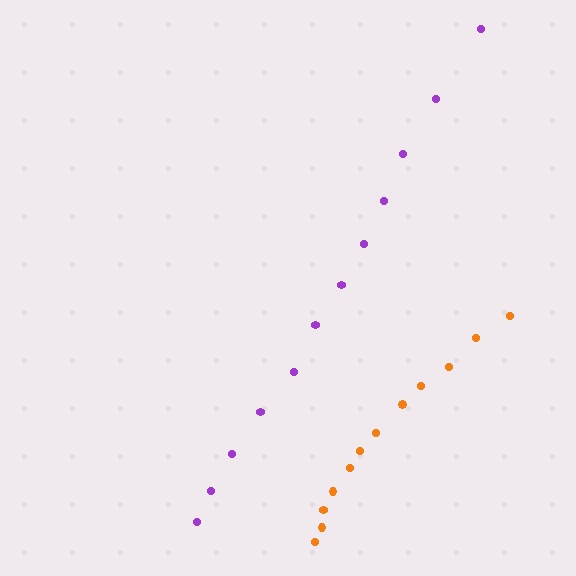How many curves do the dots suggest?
There are 2 distinct paths.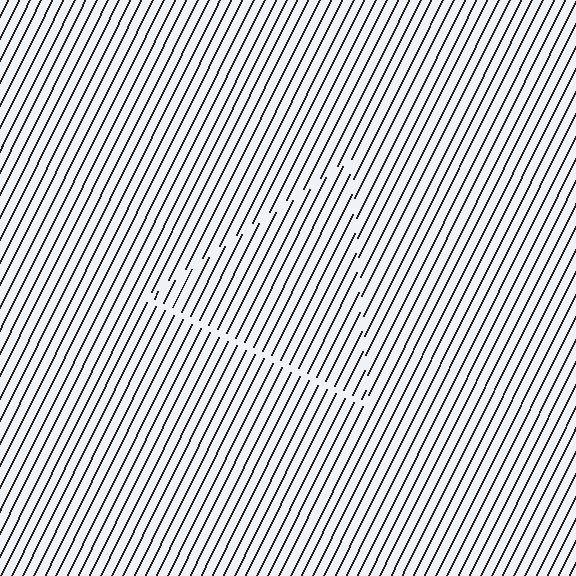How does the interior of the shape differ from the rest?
The interior of the shape contains the same grating, shifted by half a period — the contour is defined by the phase discontinuity where line-ends from the inner and outer gratings abut.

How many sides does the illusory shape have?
3 sides — the line-ends trace a triangle.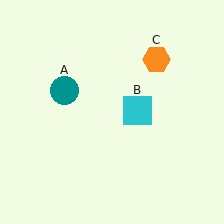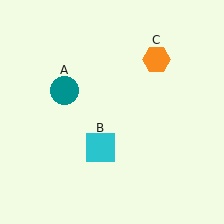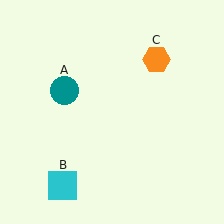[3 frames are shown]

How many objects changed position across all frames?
1 object changed position: cyan square (object B).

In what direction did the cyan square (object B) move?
The cyan square (object B) moved down and to the left.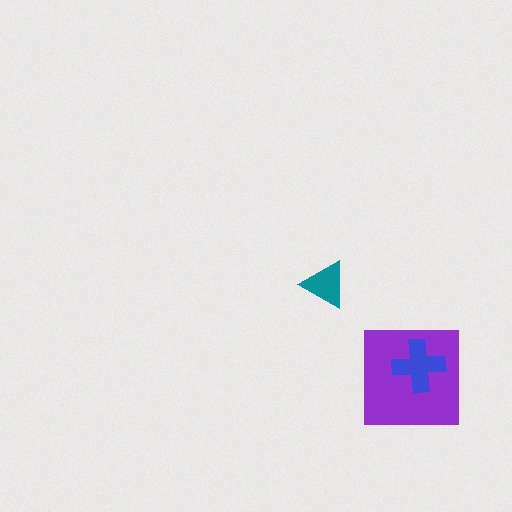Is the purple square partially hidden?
Yes, it is partially covered by another shape.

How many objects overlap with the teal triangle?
0 objects overlap with the teal triangle.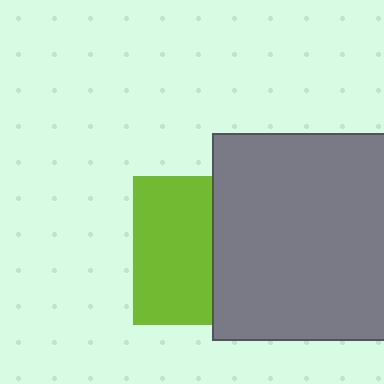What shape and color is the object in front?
The object in front is a gray square.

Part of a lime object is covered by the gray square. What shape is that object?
It is a square.